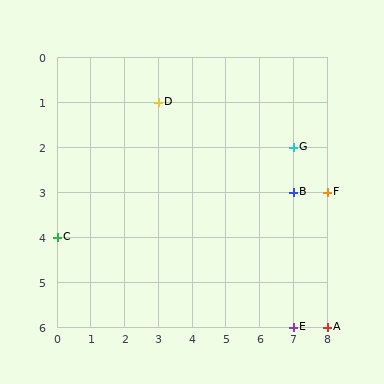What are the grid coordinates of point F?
Point F is at grid coordinates (8, 3).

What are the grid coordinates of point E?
Point E is at grid coordinates (7, 6).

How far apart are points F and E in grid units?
Points F and E are 1 column and 3 rows apart (about 3.2 grid units diagonally).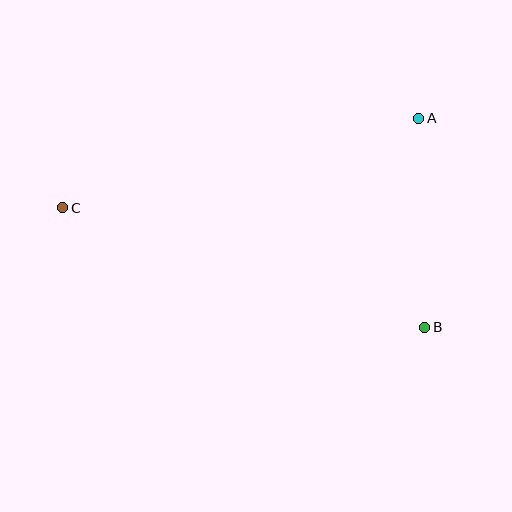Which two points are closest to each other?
Points A and B are closest to each other.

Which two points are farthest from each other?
Points B and C are farthest from each other.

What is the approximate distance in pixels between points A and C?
The distance between A and C is approximately 367 pixels.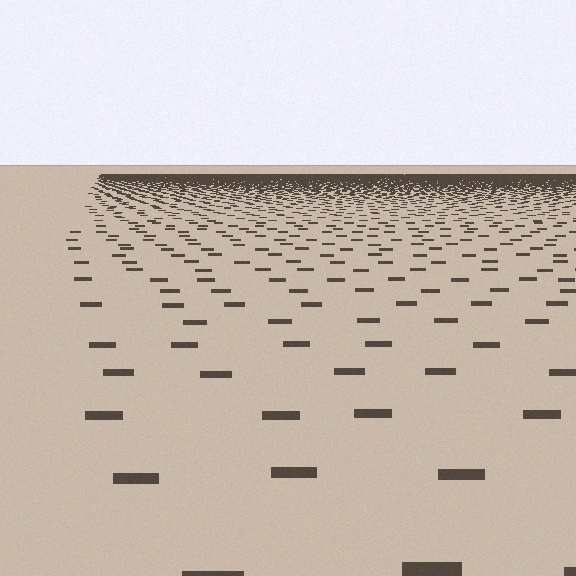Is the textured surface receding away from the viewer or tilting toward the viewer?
The surface is receding away from the viewer. Texture elements get smaller and denser toward the top.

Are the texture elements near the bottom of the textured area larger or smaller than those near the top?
Larger. Near the bottom, elements are closer to the viewer and appear at a bigger on-screen size.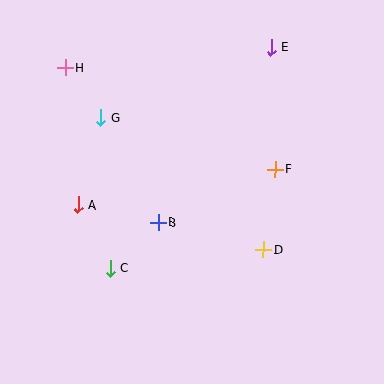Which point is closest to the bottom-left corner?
Point C is closest to the bottom-left corner.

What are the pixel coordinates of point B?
Point B is at (158, 223).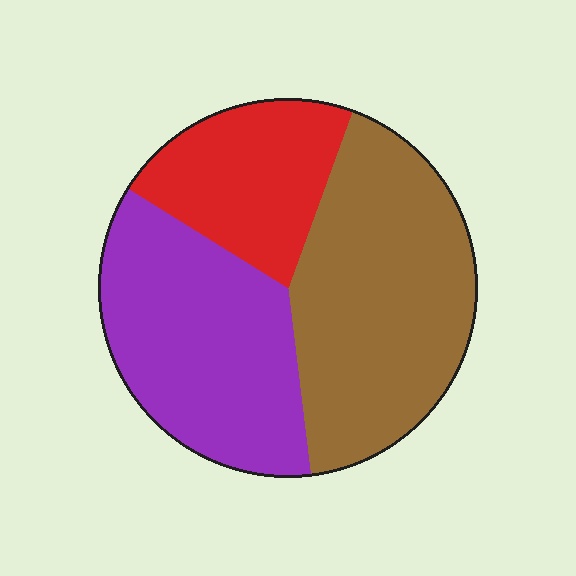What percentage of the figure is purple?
Purple takes up between a third and a half of the figure.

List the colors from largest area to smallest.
From largest to smallest: brown, purple, red.